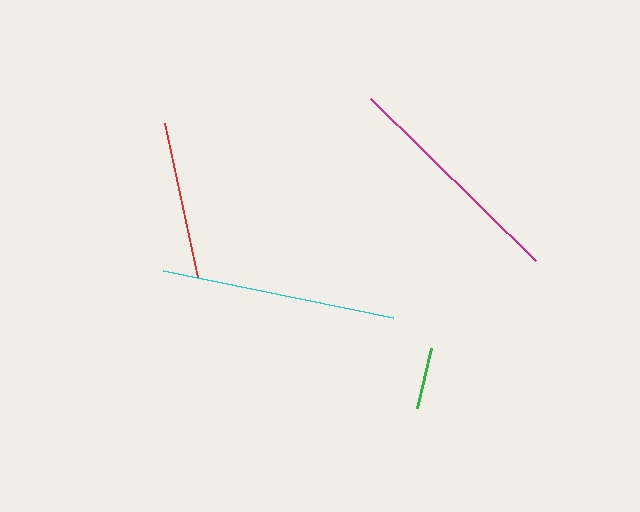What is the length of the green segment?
The green segment is approximately 61 pixels long.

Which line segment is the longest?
The cyan line is the longest at approximately 235 pixels.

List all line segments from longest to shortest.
From longest to shortest: cyan, magenta, red, green.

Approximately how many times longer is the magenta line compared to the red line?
The magenta line is approximately 1.5 times the length of the red line.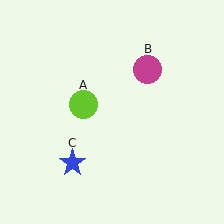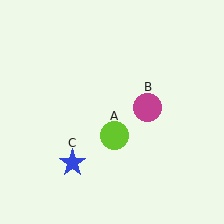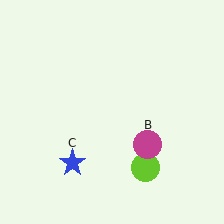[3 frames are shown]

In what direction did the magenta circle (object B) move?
The magenta circle (object B) moved down.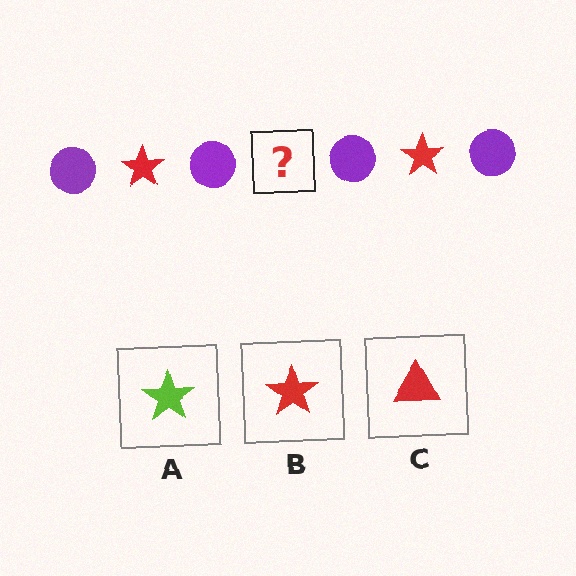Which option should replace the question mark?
Option B.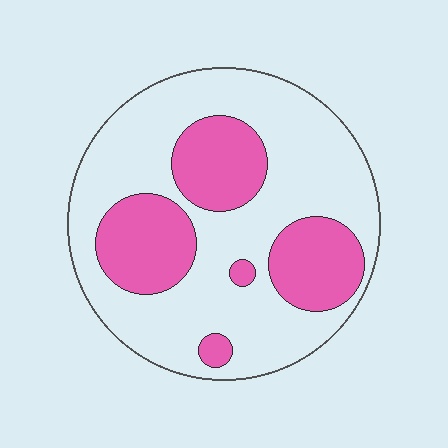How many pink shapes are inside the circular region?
5.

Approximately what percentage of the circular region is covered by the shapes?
Approximately 30%.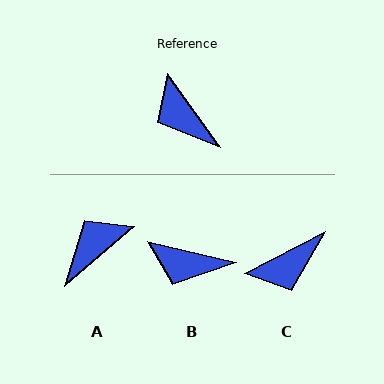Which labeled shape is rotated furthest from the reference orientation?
A, about 85 degrees away.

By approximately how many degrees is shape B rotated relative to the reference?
Approximately 41 degrees counter-clockwise.